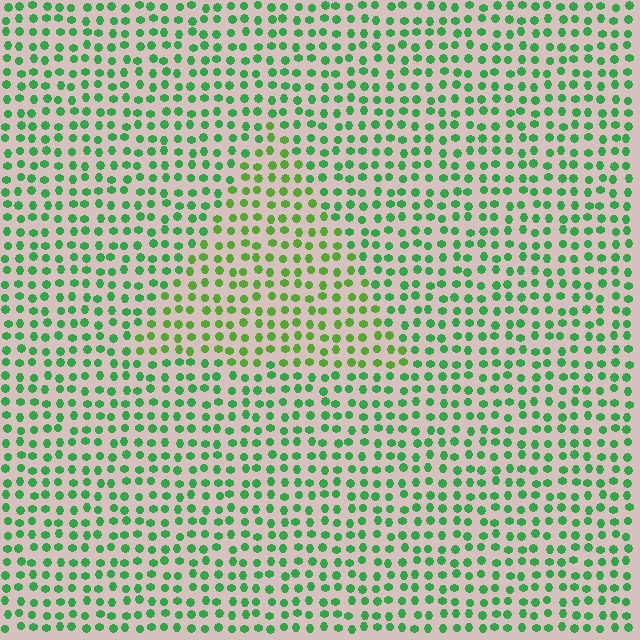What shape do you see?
I see a triangle.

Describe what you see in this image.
The image is filled with small green elements in a uniform arrangement. A triangle-shaped region is visible where the elements are tinted to a slightly different hue, forming a subtle color boundary.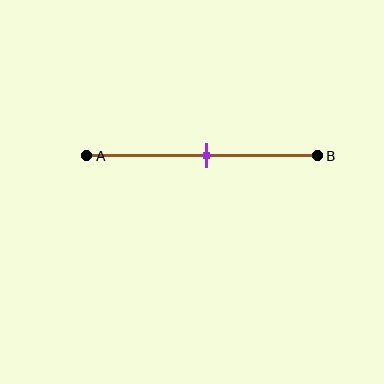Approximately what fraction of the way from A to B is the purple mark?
The purple mark is approximately 50% of the way from A to B.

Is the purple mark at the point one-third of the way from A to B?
No, the mark is at about 50% from A, not at the 33% one-third point.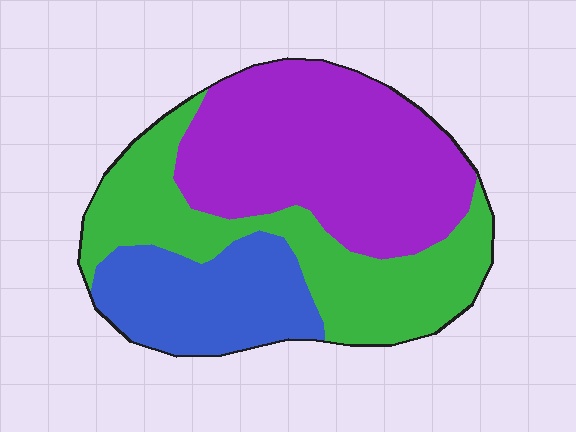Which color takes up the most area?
Purple, at roughly 45%.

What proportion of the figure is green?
Green covers roughly 35% of the figure.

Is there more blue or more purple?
Purple.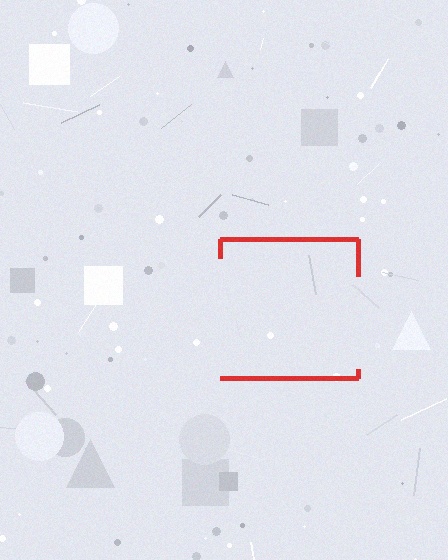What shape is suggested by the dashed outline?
The dashed outline suggests a square.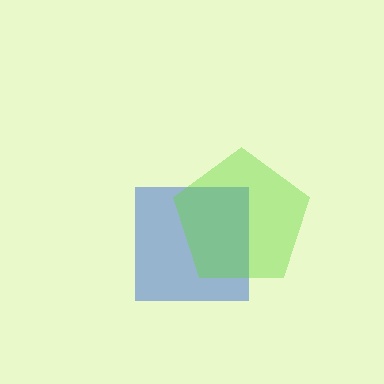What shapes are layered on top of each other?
The layered shapes are: a blue square, a lime pentagon.